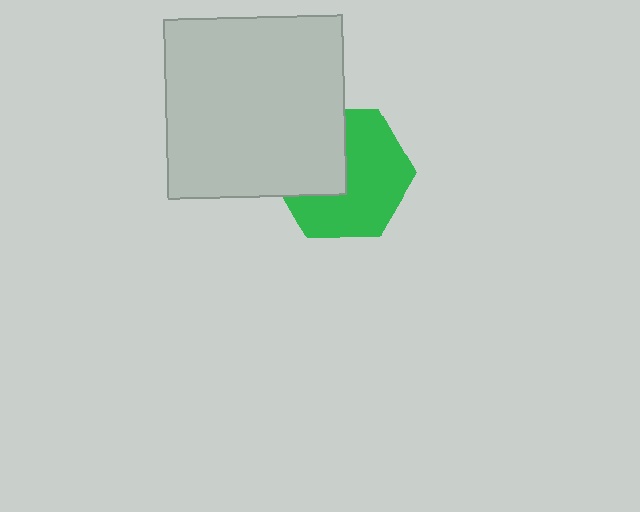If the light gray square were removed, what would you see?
You would see the complete green hexagon.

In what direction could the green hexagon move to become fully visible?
The green hexagon could move toward the lower-right. That would shift it out from behind the light gray square entirely.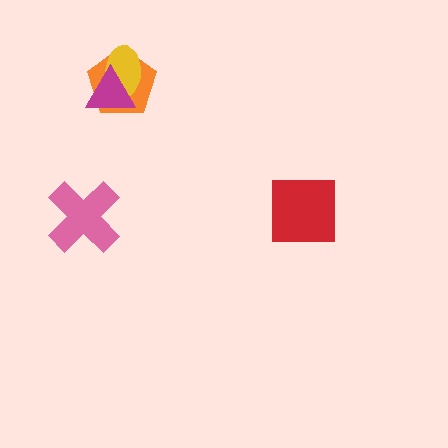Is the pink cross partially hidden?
No, no other shape covers it.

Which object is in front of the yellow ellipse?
The magenta triangle is in front of the yellow ellipse.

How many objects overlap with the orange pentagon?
2 objects overlap with the orange pentagon.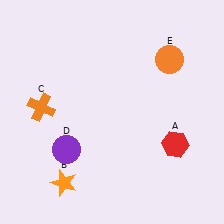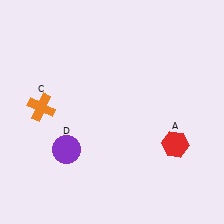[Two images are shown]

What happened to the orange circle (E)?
The orange circle (E) was removed in Image 2. It was in the top-right area of Image 1.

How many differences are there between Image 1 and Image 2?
There are 2 differences between the two images.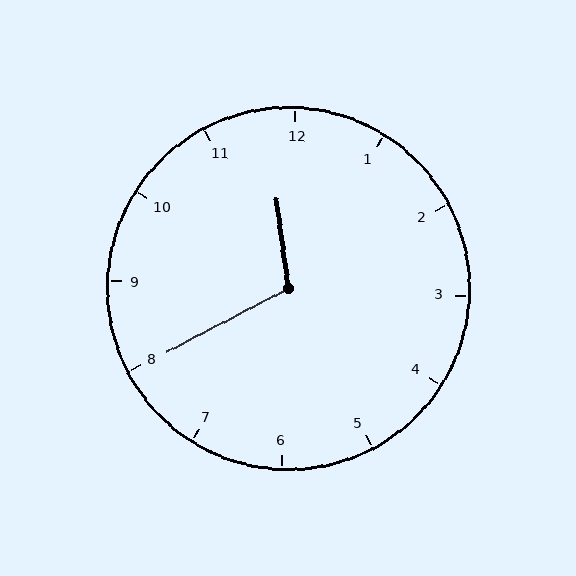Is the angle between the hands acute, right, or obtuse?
It is obtuse.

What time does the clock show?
11:40.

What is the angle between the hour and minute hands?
Approximately 110 degrees.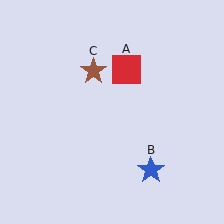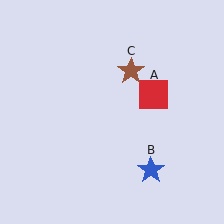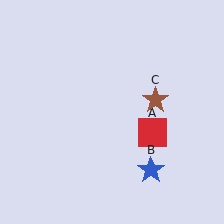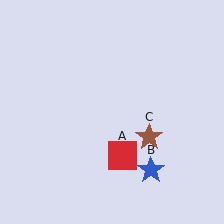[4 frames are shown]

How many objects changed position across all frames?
2 objects changed position: red square (object A), brown star (object C).